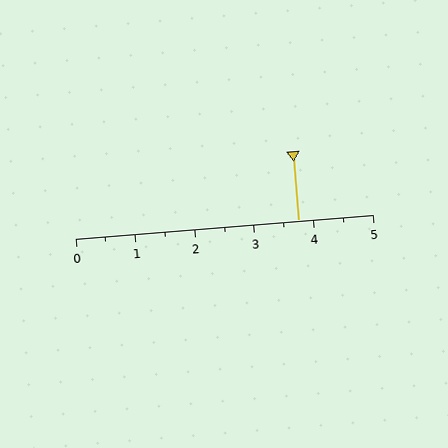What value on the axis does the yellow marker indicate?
The marker indicates approximately 3.8.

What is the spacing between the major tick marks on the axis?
The major ticks are spaced 1 apart.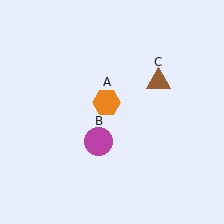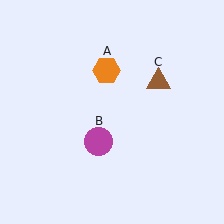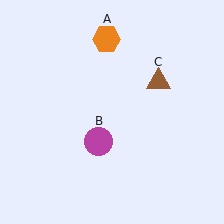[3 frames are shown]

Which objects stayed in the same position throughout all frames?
Magenta circle (object B) and brown triangle (object C) remained stationary.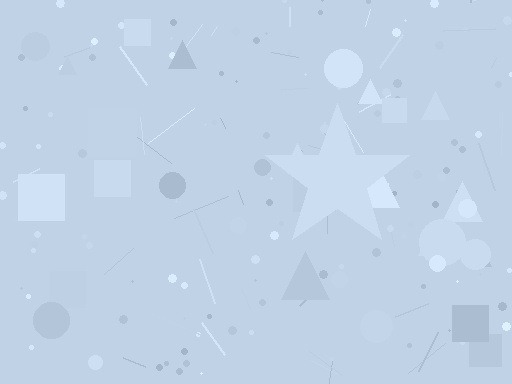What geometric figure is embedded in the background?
A star is embedded in the background.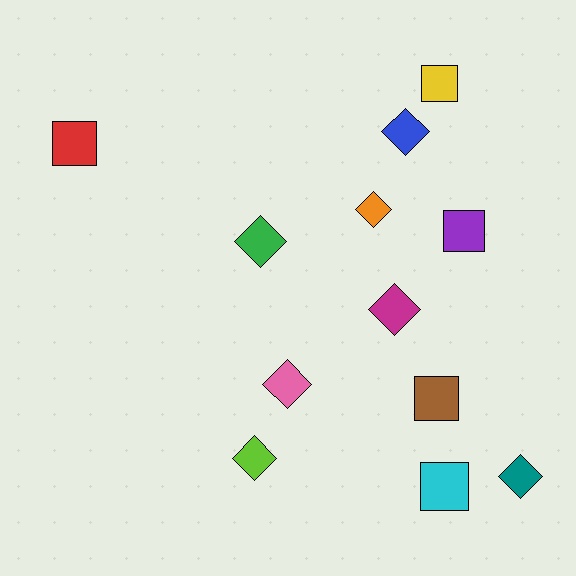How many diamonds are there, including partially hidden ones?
There are 7 diamonds.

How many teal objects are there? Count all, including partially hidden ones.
There is 1 teal object.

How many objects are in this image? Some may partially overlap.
There are 12 objects.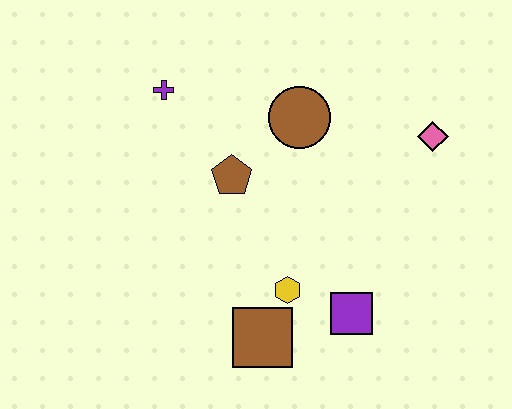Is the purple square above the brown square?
Yes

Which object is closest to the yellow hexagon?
The brown square is closest to the yellow hexagon.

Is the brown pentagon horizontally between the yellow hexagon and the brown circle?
No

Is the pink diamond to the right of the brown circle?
Yes